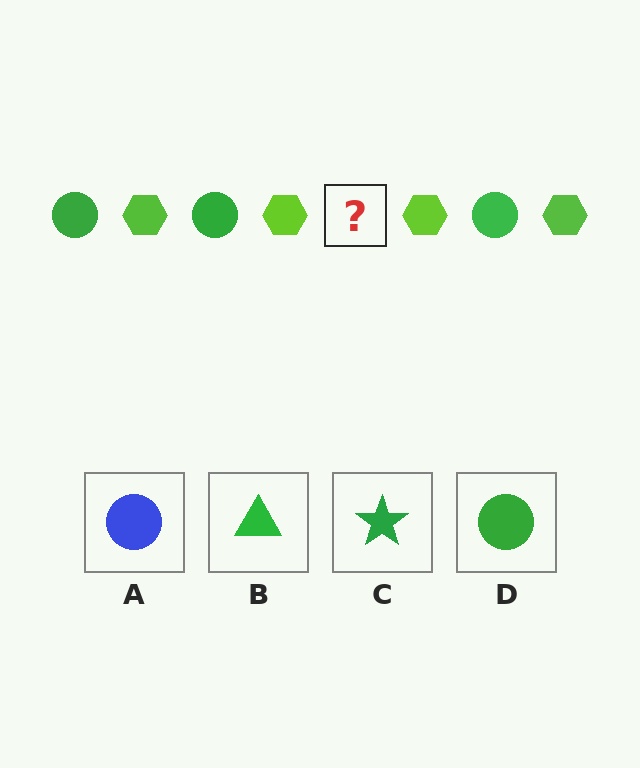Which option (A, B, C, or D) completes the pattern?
D.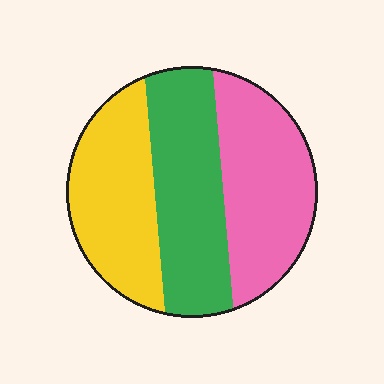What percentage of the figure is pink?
Pink takes up about one third (1/3) of the figure.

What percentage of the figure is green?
Green takes up between a third and a half of the figure.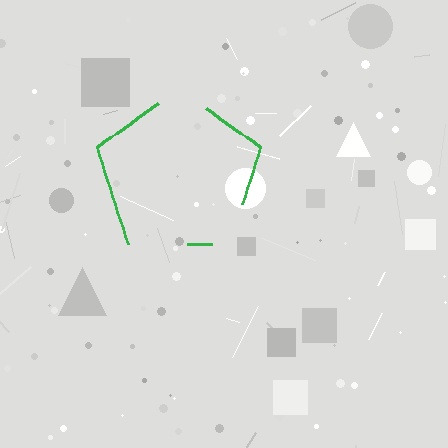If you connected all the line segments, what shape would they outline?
They would outline a pentagon.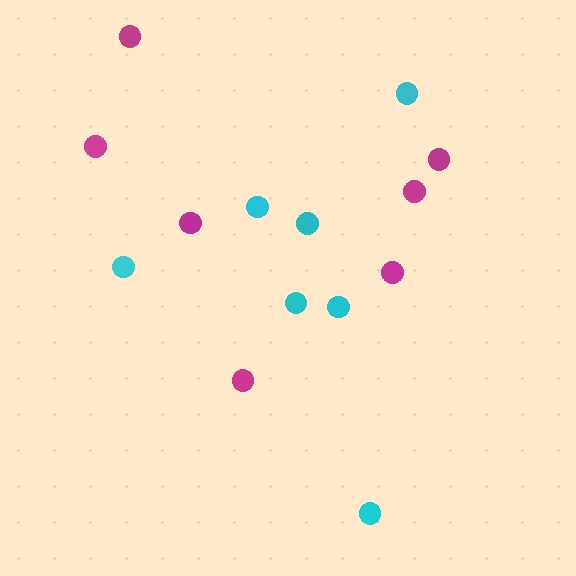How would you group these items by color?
There are 2 groups: one group of cyan circles (7) and one group of magenta circles (7).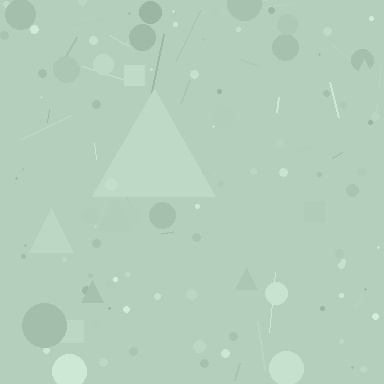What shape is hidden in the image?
A triangle is hidden in the image.